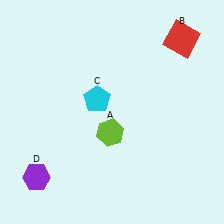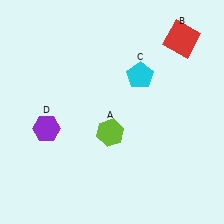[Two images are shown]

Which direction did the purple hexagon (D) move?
The purple hexagon (D) moved up.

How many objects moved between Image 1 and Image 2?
2 objects moved between the two images.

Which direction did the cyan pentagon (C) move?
The cyan pentagon (C) moved right.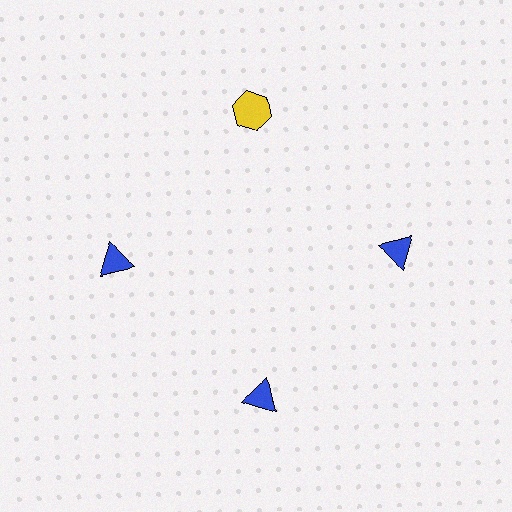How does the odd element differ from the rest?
It differs in both color (yellow instead of blue) and shape (hexagon instead of triangle).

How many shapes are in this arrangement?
There are 4 shapes arranged in a ring pattern.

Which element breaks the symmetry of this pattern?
The yellow hexagon at roughly the 12 o'clock position breaks the symmetry. All other shapes are blue triangles.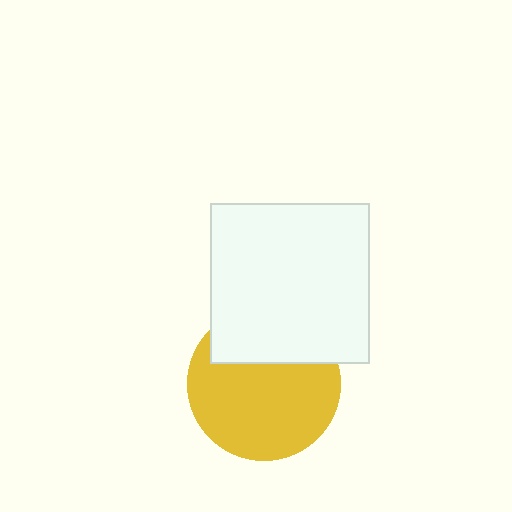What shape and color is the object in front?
The object in front is a white square.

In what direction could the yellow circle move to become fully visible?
The yellow circle could move down. That would shift it out from behind the white square entirely.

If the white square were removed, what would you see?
You would see the complete yellow circle.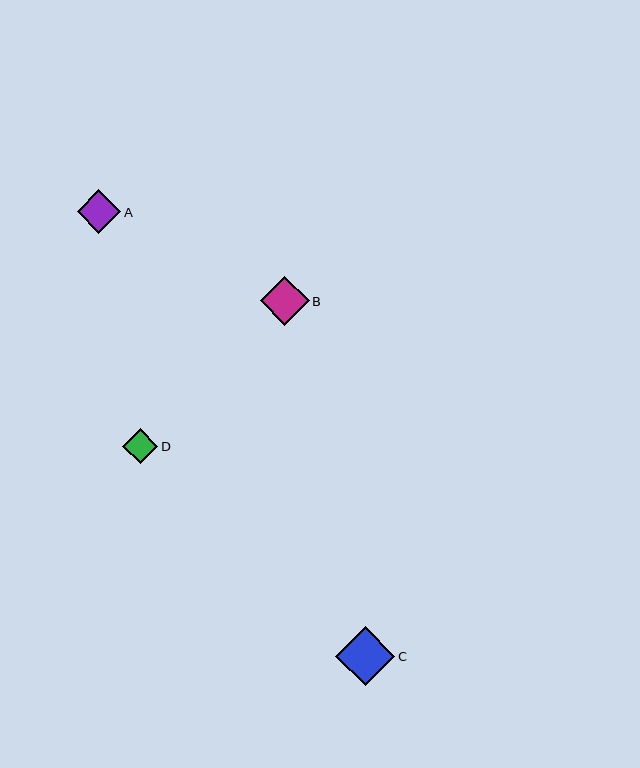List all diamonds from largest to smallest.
From largest to smallest: C, B, A, D.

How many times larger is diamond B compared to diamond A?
Diamond B is approximately 1.1 times the size of diamond A.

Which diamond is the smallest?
Diamond D is the smallest with a size of approximately 35 pixels.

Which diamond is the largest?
Diamond C is the largest with a size of approximately 59 pixels.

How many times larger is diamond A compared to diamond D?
Diamond A is approximately 1.2 times the size of diamond D.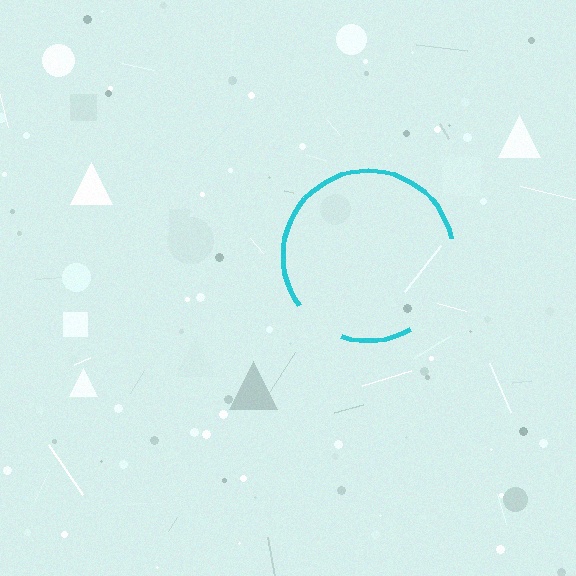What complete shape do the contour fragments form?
The contour fragments form a circle.